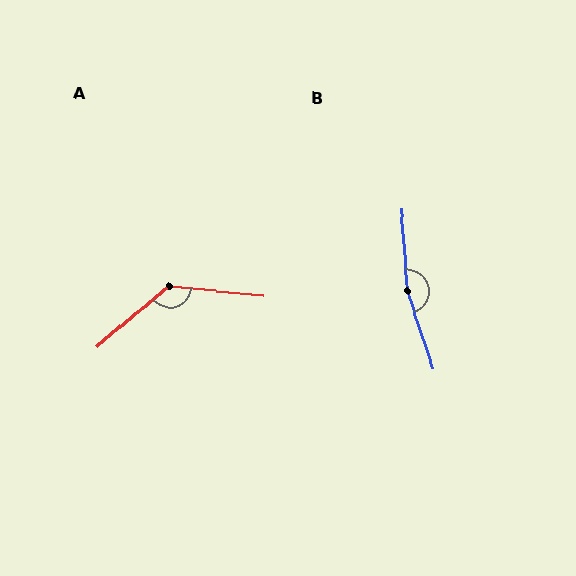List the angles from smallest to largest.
A (134°), B (166°).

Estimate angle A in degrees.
Approximately 134 degrees.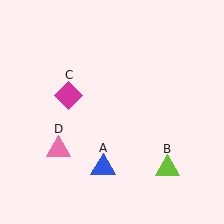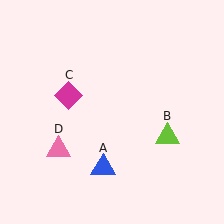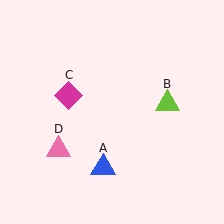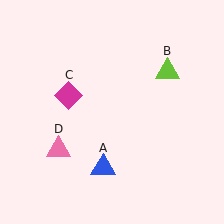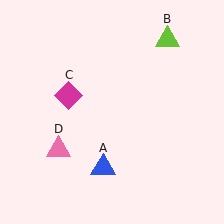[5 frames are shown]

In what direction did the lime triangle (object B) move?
The lime triangle (object B) moved up.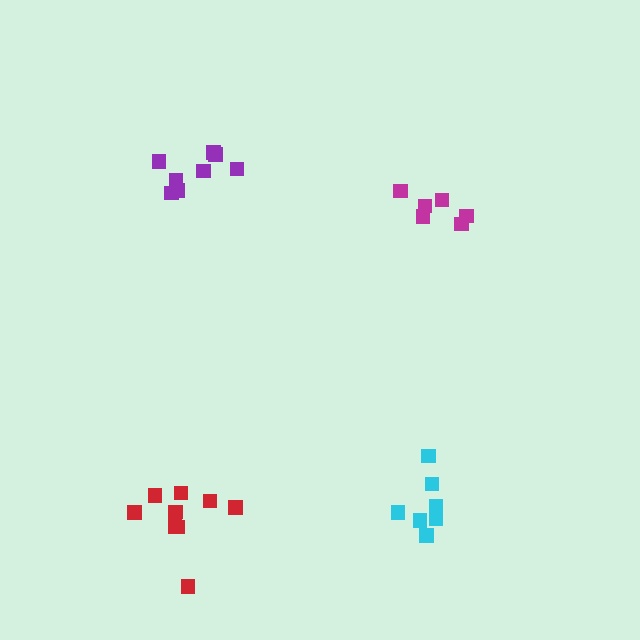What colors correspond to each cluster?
The clusters are colored: cyan, purple, magenta, red.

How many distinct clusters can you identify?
There are 4 distinct clusters.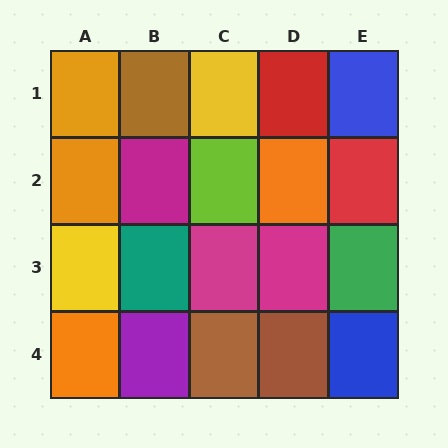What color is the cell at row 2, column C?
Lime.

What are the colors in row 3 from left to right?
Yellow, teal, magenta, magenta, green.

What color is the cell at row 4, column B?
Purple.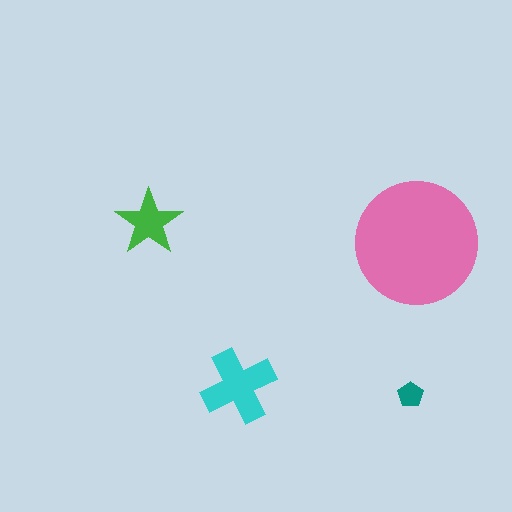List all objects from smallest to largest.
The teal pentagon, the green star, the cyan cross, the pink circle.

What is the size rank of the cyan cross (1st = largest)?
2nd.